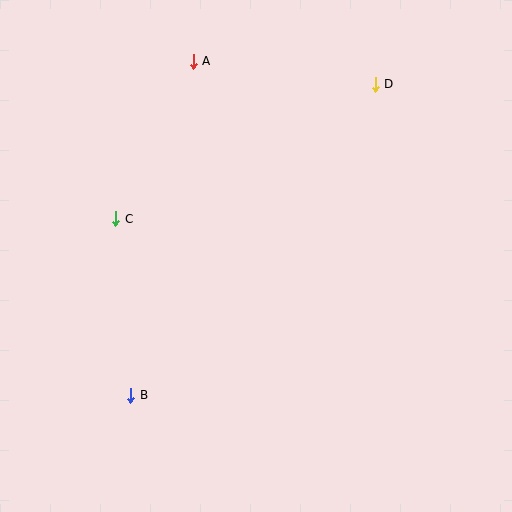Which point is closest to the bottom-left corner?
Point B is closest to the bottom-left corner.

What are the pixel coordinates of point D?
Point D is at (375, 84).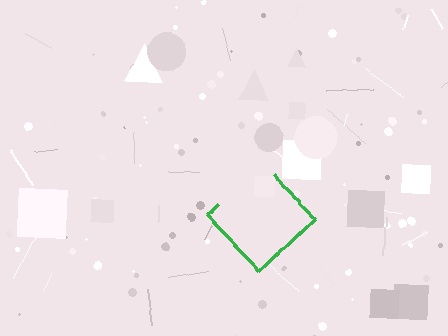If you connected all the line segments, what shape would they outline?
They would outline a diamond.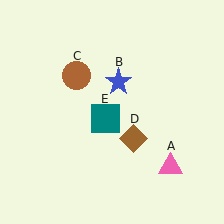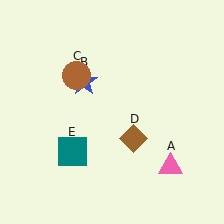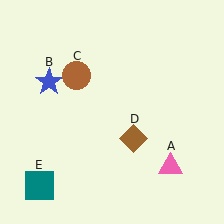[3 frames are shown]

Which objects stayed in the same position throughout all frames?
Pink triangle (object A) and brown circle (object C) and brown diamond (object D) remained stationary.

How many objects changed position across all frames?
2 objects changed position: blue star (object B), teal square (object E).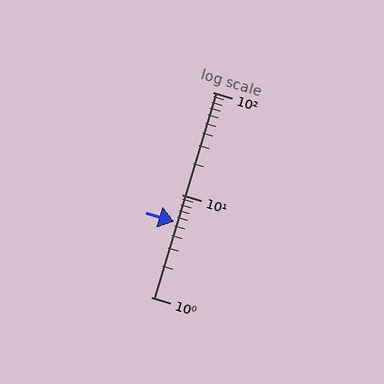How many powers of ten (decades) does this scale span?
The scale spans 2 decades, from 1 to 100.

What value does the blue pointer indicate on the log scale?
The pointer indicates approximately 5.4.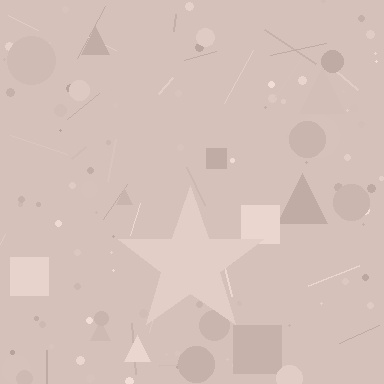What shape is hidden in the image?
A star is hidden in the image.